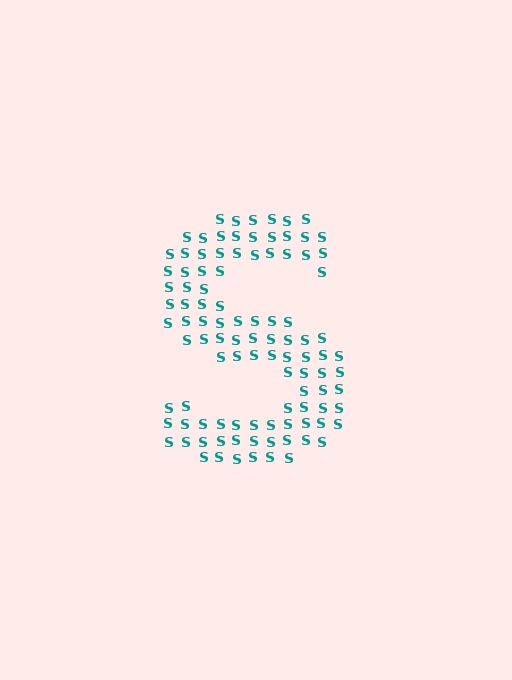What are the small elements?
The small elements are letter S's.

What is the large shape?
The large shape is the letter S.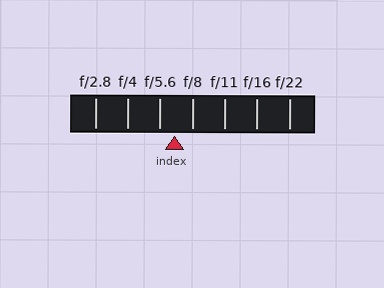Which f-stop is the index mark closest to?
The index mark is closest to f/5.6.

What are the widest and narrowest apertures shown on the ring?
The widest aperture shown is f/2.8 and the narrowest is f/22.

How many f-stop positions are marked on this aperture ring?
There are 7 f-stop positions marked.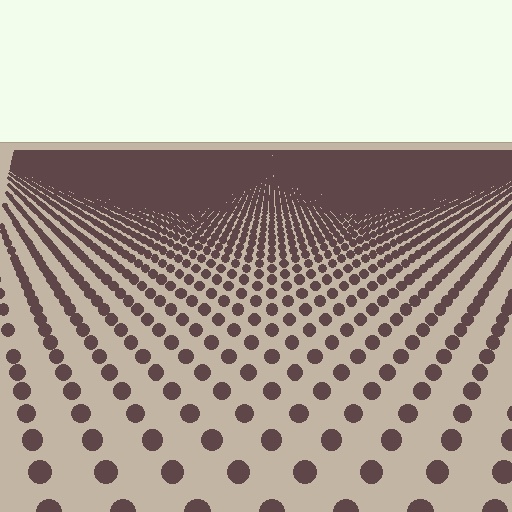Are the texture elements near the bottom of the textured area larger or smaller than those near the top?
Larger. Near the bottom, elements are closer to the viewer and appear at a bigger on-screen size.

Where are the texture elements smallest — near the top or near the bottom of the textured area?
Near the top.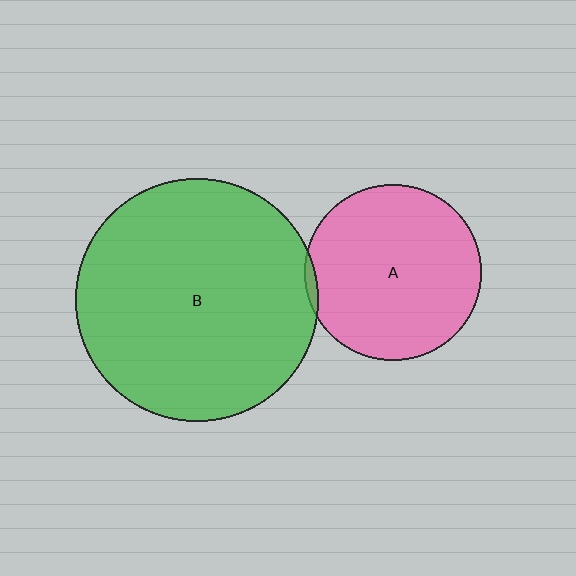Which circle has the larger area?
Circle B (green).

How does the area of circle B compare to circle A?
Approximately 1.9 times.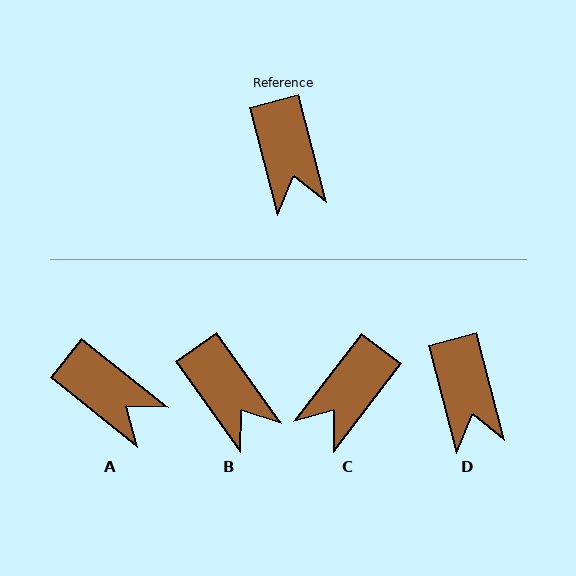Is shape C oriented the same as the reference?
No, it is off by about 52 degrees.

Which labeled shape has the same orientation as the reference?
D.